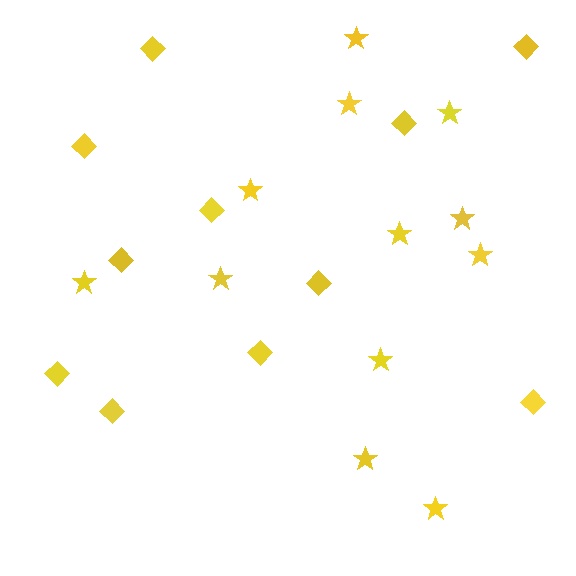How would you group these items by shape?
There are 2 groups: one group of diamonds (11) and one group of stars (12).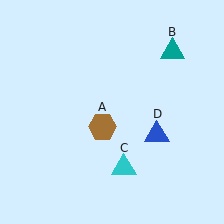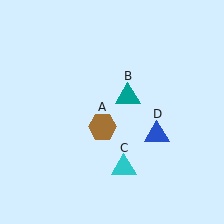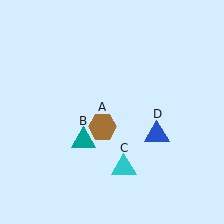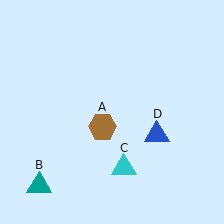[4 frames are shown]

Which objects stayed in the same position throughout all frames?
Brown hexagon (object A) and cyan triangle (object C) and blue triangle (object D) remained stationary.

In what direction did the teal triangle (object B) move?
The teal triangle (object B) moved down and to the left.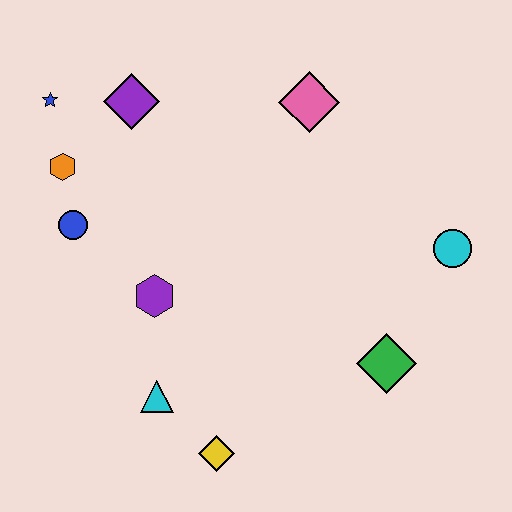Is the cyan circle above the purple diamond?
No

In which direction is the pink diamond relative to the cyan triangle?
The pink diamond is above the cyan triangle.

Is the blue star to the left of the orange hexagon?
Yes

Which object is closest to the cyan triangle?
The yellow diamond is closest to the cyan triangle.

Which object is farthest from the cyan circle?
The blue star is farthest from the cyan circle.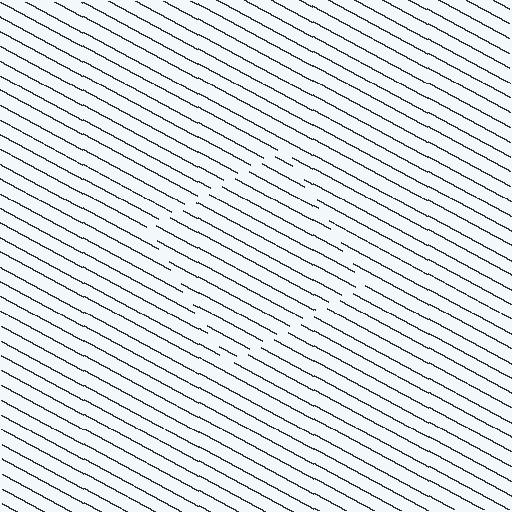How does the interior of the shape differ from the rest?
The interior of the shape contains the same grating, shifted by half a period — the contour is defined by the phase discontinuity where line-ends from the inner and outer gratings abut.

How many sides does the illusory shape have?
4 sides — the line-ends trace a square.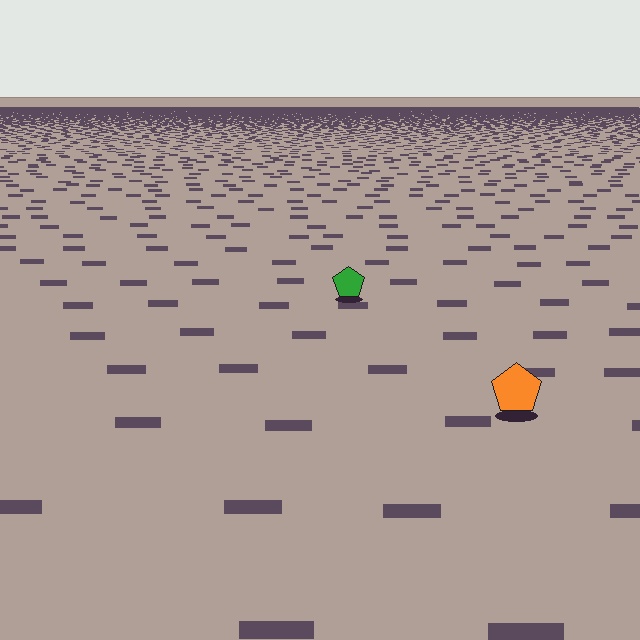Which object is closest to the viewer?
The orange pentagon is closest. The texture marks near it are larger and more spread out.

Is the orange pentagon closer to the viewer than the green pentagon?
Yes. The orange pentagon is closer — you can tell from the texture gradient: the ground texture is coarser near it.